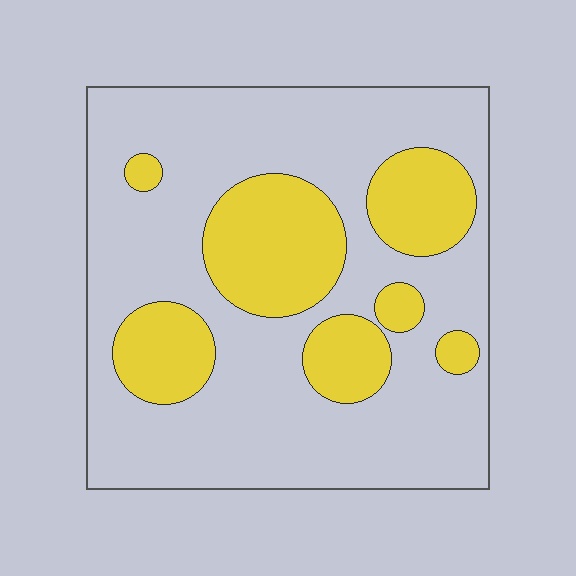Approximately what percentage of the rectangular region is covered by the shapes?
Approximately 30%.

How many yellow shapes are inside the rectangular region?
7.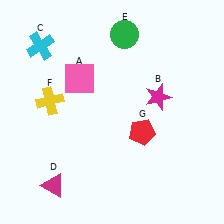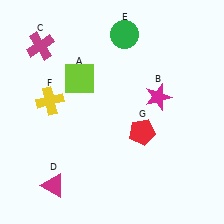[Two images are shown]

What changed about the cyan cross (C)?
In Image 1, C is cyan. In Image 2, it changed to magenta.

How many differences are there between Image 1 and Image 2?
There are 2 differences between the two images.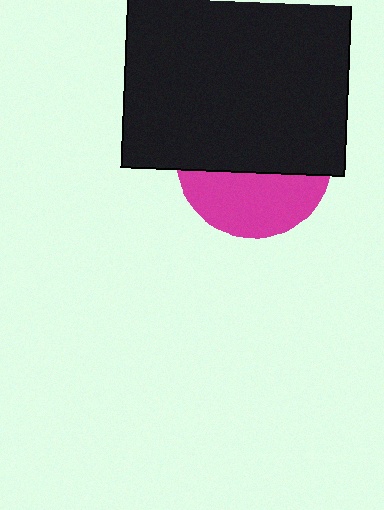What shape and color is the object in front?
The object in front is a black square.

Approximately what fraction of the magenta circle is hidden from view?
Roughly 61% of the magenta circle is hidden behind the black square.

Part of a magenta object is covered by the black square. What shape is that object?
It is a circle.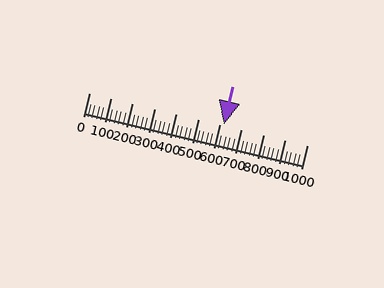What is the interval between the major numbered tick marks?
The major tick marks are spaced 100 units apart.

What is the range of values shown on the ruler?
The ruler shows values from 0 to 1000.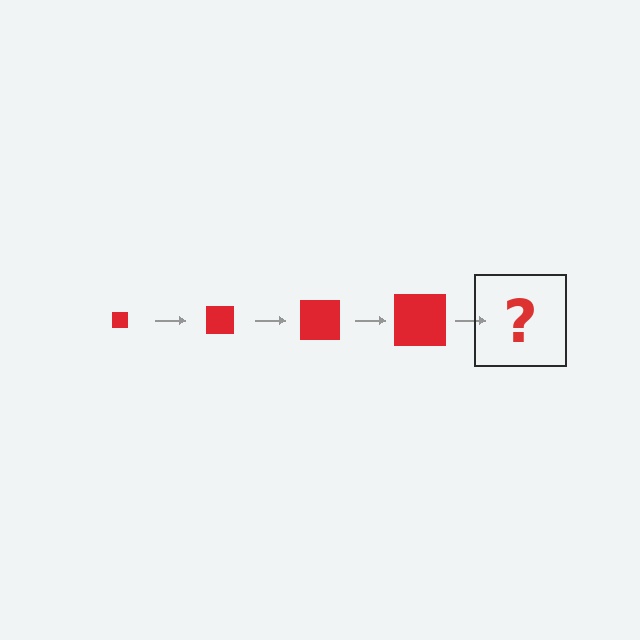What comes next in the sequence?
The next element should be a red square, larger than the previous one.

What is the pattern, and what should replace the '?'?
The pattern is that the square gets progressively larger each step. The '?' should be a red square, larger than the previous one.